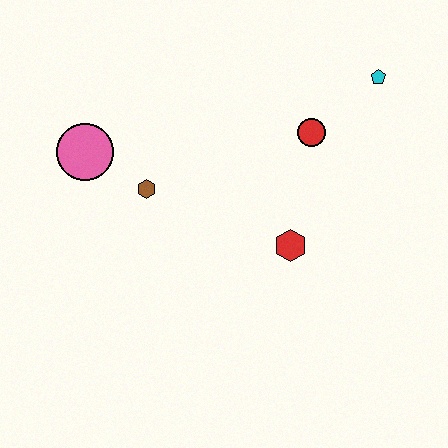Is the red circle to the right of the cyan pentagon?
No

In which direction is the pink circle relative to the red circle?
The pink circle is to the left of the red circle.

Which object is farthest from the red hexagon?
The pink circle is farthest from the red hexagon.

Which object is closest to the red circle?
The cyan pentagon is closest to the red circle.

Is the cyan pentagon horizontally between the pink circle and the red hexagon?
No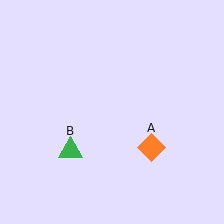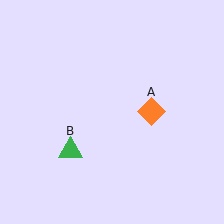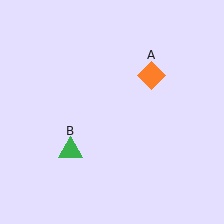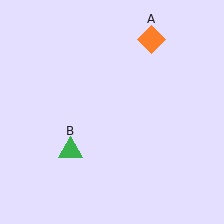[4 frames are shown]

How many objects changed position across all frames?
1 object changed position: orange diamond (object A).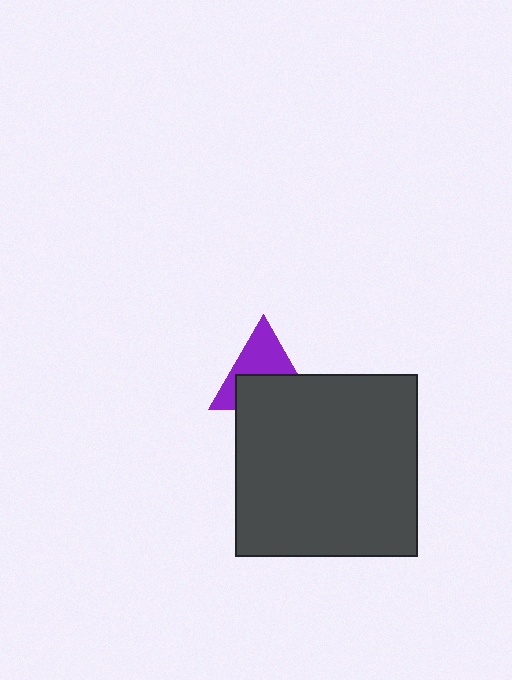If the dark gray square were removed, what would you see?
You would see the complete purple triangle.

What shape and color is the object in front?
The object in front is a dark gray square.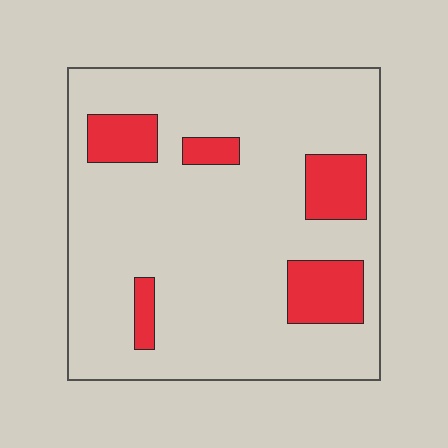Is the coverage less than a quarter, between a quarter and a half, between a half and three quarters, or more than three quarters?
Less than a quarter.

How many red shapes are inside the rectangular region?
5.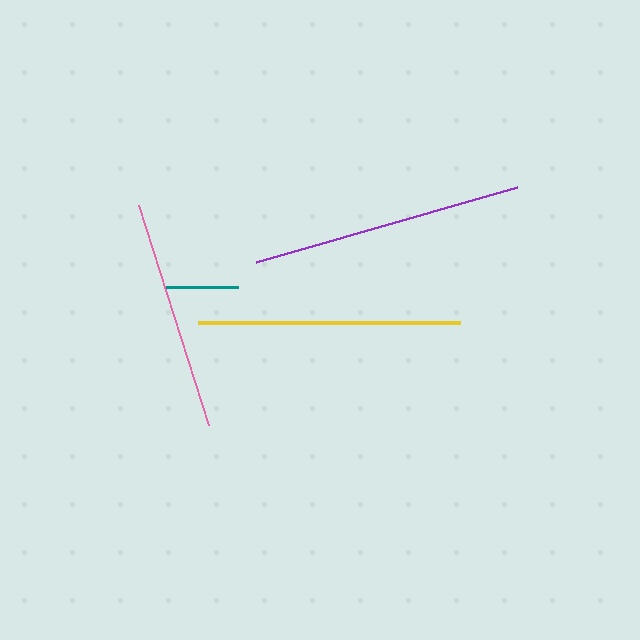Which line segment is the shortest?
The teal line is the shortest at approximately 71 pixels.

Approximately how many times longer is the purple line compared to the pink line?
The purple line is approximately 1.2 times the length of the pink line.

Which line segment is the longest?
The purple line is the longest at approximately 272 pixels.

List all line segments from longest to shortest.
From longest to shortest: purple, yellow, pink, teal.